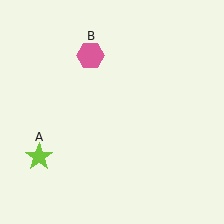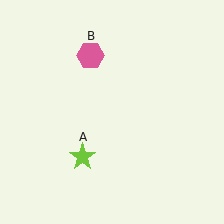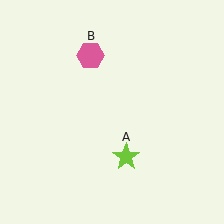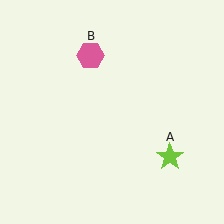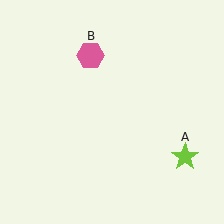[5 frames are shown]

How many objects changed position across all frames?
1 object changed position: lime star (object A).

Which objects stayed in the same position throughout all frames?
Pink hexagon (object B) remained stationary.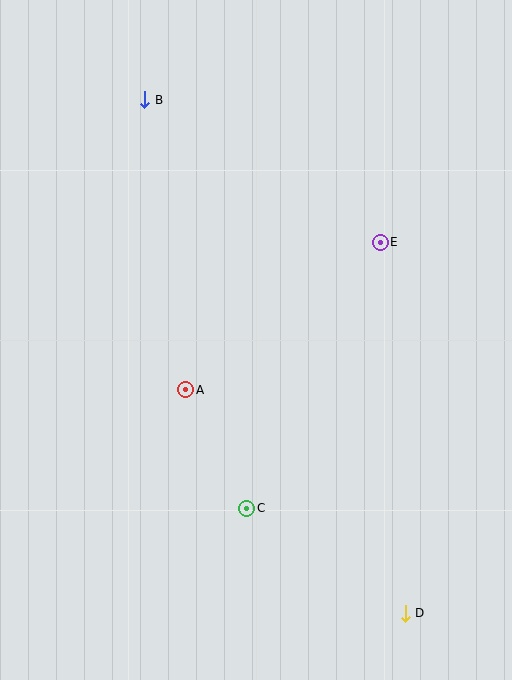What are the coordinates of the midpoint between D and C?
The midpoint between D and C is at (326, 561).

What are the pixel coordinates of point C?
Point C is at (247, 508).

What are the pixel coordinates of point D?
Point D is at (405, 613).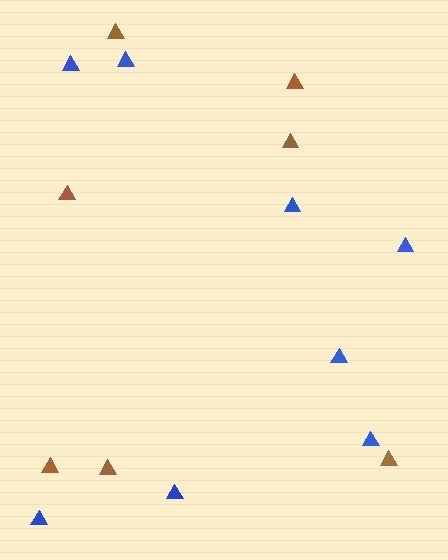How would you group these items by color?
There are 2 groups: one group of blue triangles (8) and one group of brown triangles (7).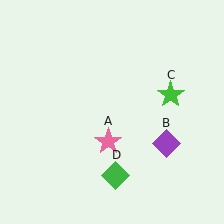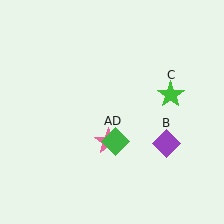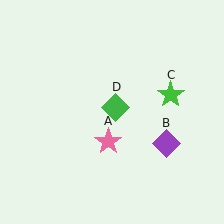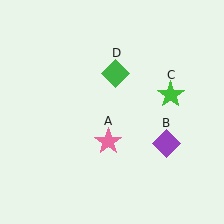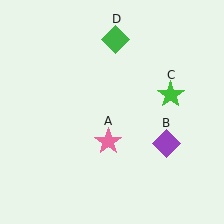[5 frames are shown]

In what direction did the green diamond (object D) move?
The green diamond (object D) moved up.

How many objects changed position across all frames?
1 object changed position: green diamond (object D).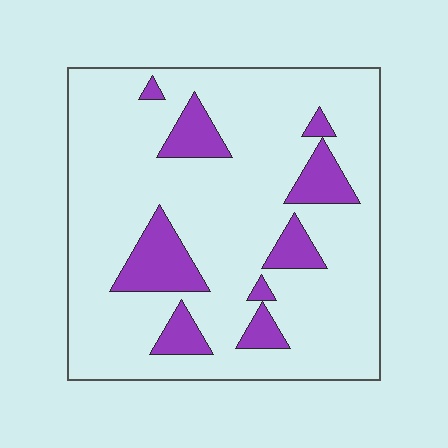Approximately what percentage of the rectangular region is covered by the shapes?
Approximately 15%.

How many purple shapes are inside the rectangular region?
9.